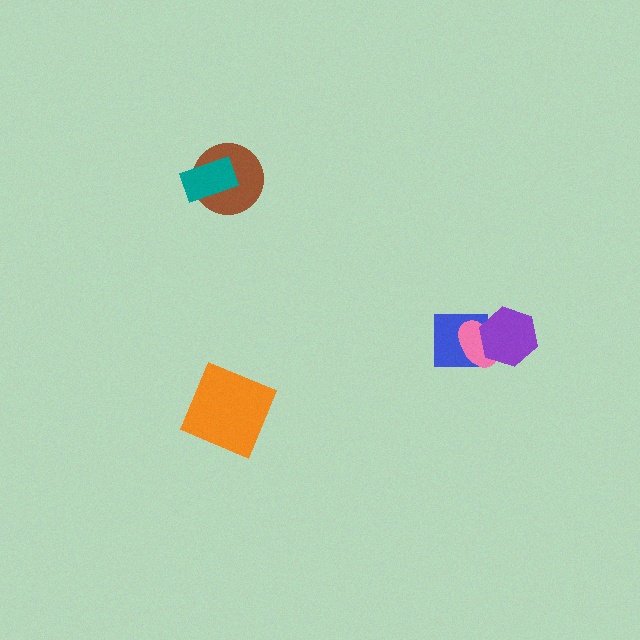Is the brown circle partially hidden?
Yes, it is partially covered by another shape.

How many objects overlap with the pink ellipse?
2 objects overlap with the pink ellipse.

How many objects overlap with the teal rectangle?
1 object overlaps with the teal rectangle.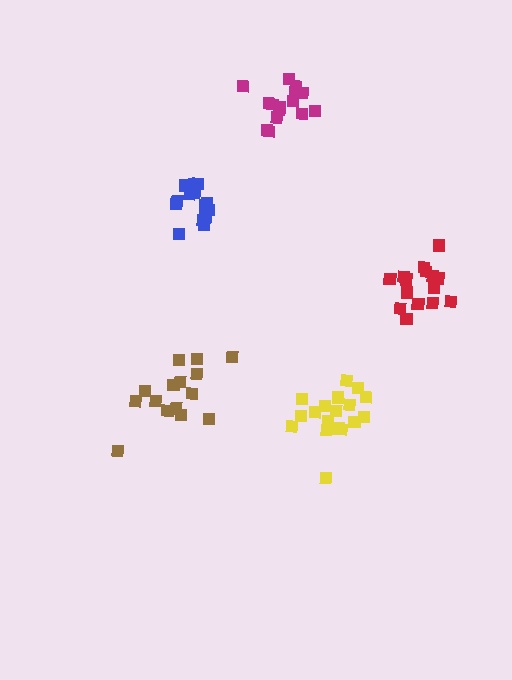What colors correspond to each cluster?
The clusters are colored: blue, red, magenta, brown, yellow.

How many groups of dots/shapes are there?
There are 5 groups.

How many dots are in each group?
Group 1: 15 dots, Group 2: 15 dots, Group 3: 16 dots, Group 4: 15 dots, Group 5: 19 dots (80 total).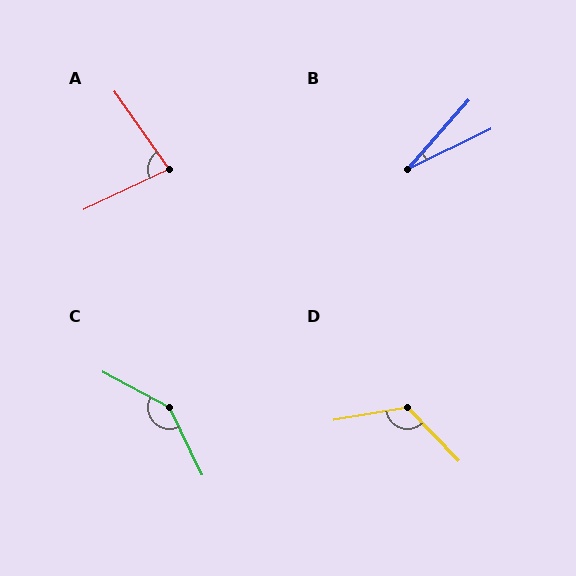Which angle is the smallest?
B, at approximately 23 degrees.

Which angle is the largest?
C, at approximately 144 degrees.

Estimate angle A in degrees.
Approximately 80 degrees.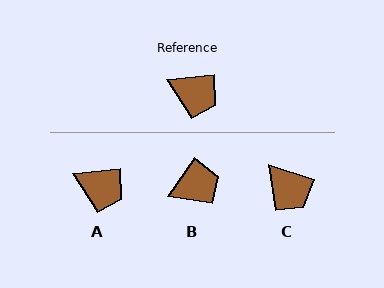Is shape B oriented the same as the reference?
No, it is off by about 49 degrees.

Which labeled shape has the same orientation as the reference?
A.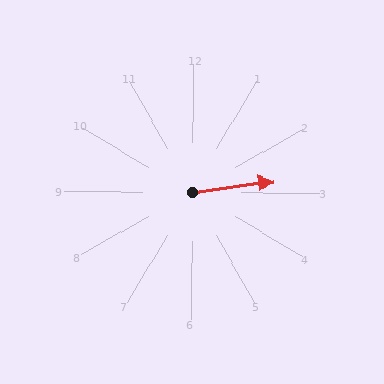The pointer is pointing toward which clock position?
Roughly 3 o'clock.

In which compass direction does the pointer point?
East.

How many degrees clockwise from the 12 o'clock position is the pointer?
Approximately 82 degrees.